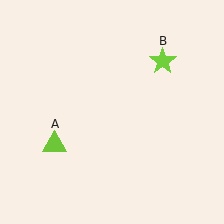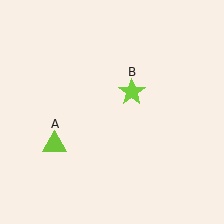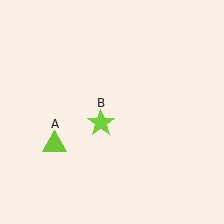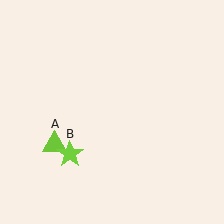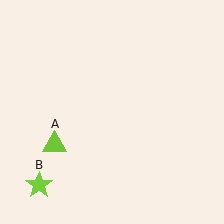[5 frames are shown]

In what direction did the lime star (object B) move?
The lime star (object B) moved down and to the left.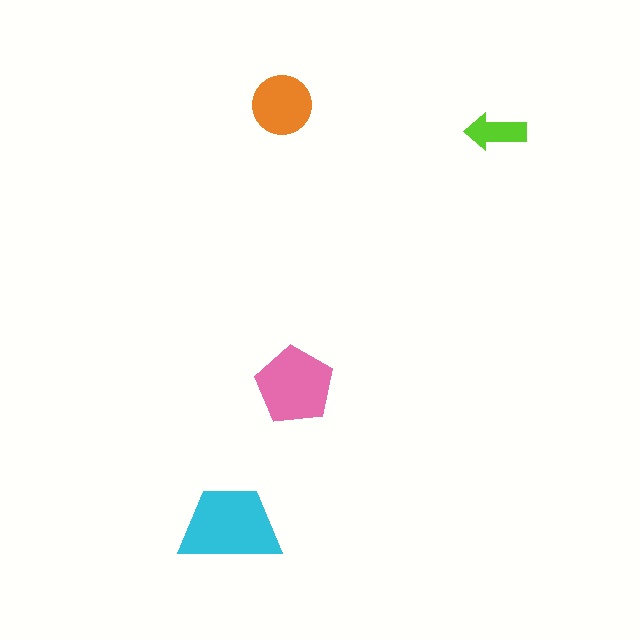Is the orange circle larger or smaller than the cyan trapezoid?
Smaller.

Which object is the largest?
The cyan trapezoid.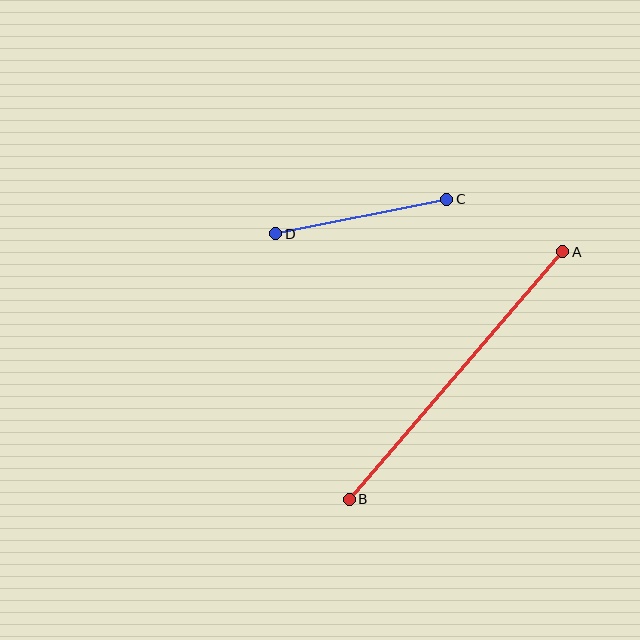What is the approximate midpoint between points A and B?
The midpoint is at approximately (456, 376) pixels.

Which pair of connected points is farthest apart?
Points A and B are farthest apart.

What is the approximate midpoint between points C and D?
The midpoint is at approximately (361, 216) pixels.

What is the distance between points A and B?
The distance is approximately 327 pixels.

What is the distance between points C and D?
The distance is approximately 175 pixels.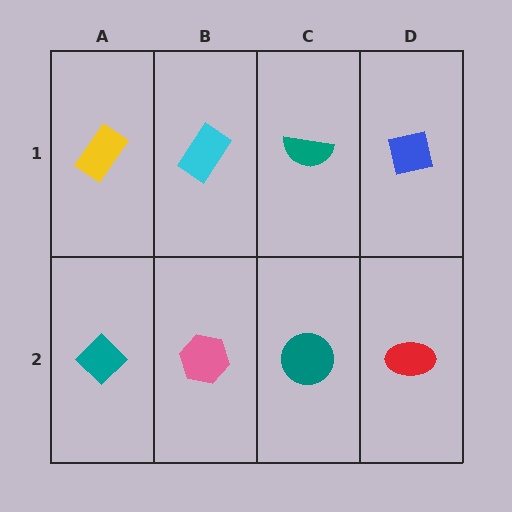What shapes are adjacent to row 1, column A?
A teal diamond (row 2, column A), a cyan rectangle (row 1, column B).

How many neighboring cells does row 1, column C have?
3.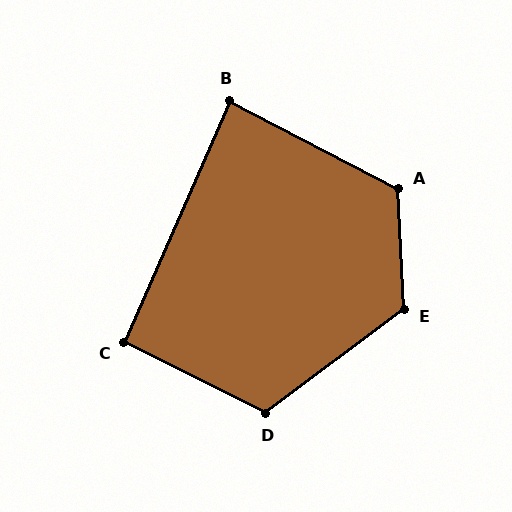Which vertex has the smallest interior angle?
B, at approximately 86 degrees.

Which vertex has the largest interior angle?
E, at approximately 124 degrees.